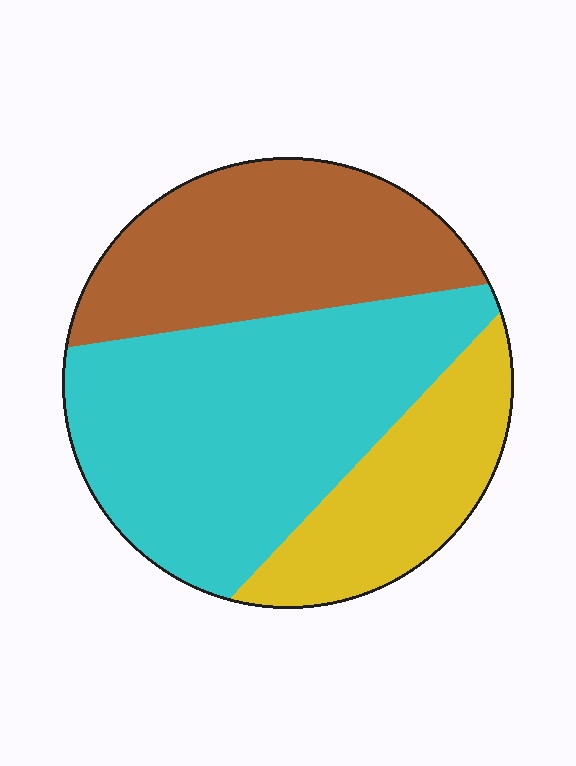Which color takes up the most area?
Cyan, at roughly 50%.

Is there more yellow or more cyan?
Cyan.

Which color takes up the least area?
Yellow, at roughly 20%.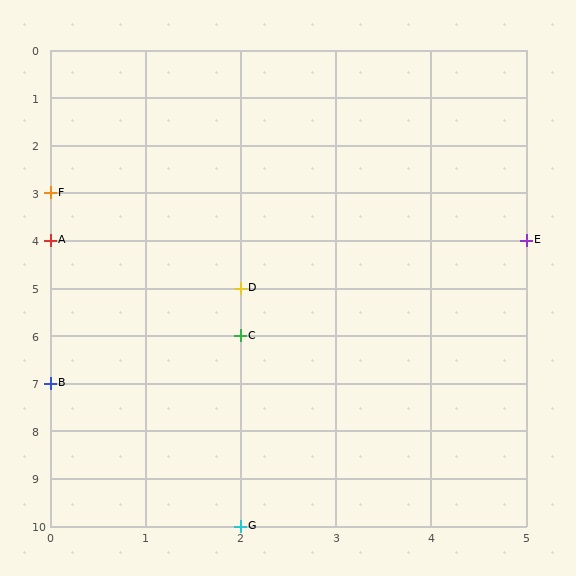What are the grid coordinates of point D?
Point D is at grid coordinates (2, 5).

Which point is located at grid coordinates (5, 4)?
Point E is at (5, 4).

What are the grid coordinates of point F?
Point F is at grid coordinates (0, 3).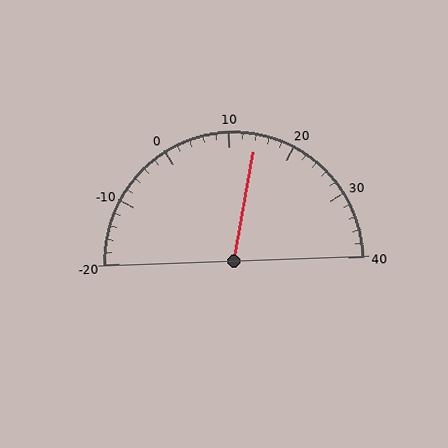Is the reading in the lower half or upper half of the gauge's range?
The reading is in the upper half of the range (-20 to 40).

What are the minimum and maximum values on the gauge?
The gauge ranges from -20 to 40.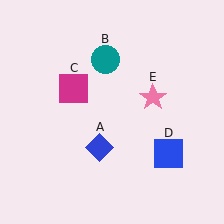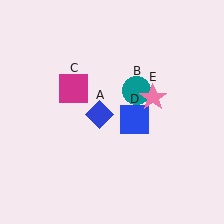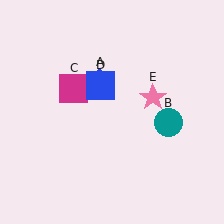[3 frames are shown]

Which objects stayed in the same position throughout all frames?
Magenta square (object C) and pink star (object E) remained stationary.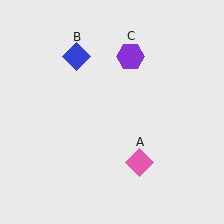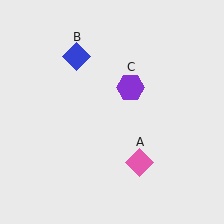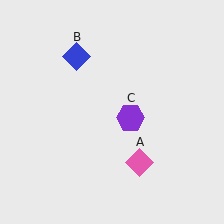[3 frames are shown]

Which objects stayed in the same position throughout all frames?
Pink diamond (object A) and blue diamond (object B) remained stationary.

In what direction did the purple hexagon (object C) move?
The purple hexagon (object C) moved down.